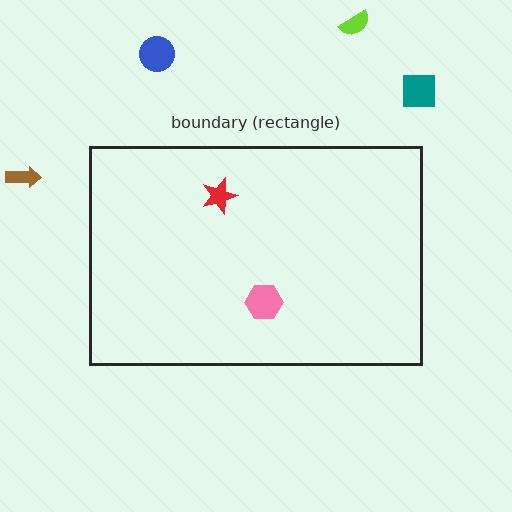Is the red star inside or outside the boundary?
Inside.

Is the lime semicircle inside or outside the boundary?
Outside.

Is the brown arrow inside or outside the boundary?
Outside.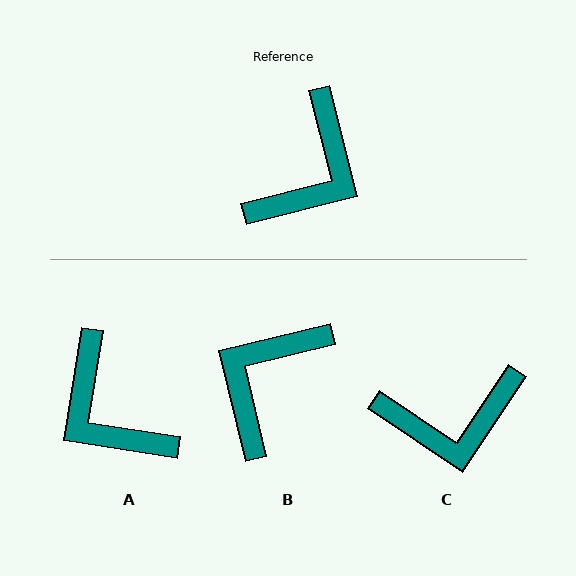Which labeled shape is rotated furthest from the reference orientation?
B, about 180 degrees away.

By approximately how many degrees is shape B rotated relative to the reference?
Approximately 180 degrees counter-clockwise.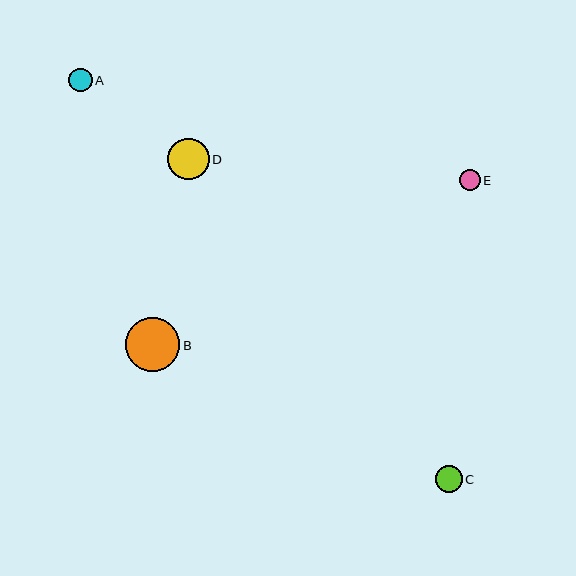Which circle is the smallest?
Circle E is the smallest with a size of approximately 20 pixels.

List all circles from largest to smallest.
From largest to smallest: B, D, C, A, E.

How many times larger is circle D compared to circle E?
Circle D is approximately 2.0 times the size of circle E.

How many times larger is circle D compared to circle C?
Circle D is approximately 1.6 times the size of circle C.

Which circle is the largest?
Circle B is the largest with a size of approximately 54 pixels.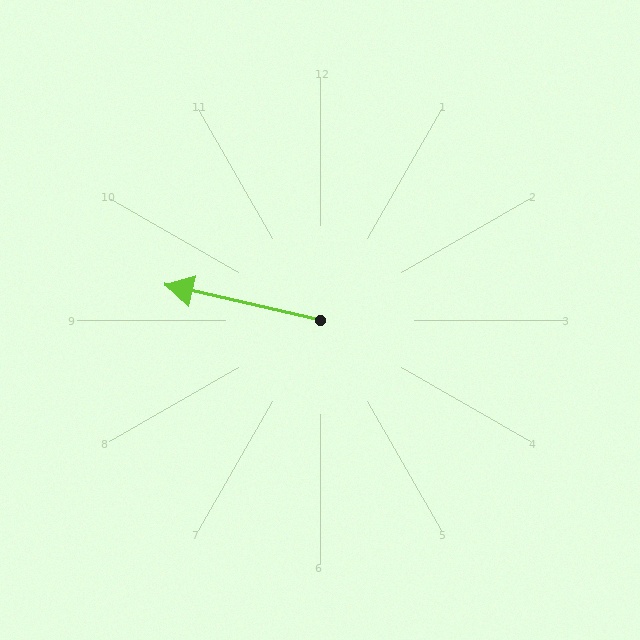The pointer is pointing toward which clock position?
Roughly 9 o'clock.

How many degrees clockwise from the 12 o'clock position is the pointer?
Approximately 283 degrees.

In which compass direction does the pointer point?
West.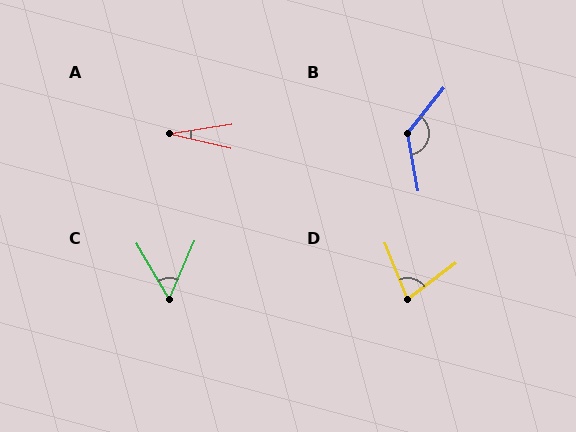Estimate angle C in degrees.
Approximately 54 degrees.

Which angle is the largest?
B, at approximately 131 degrees.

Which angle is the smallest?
A, at approximately 22 degrees.